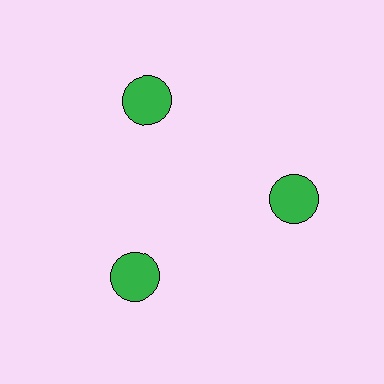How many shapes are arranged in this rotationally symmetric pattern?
There are 3 shapes, arranged in 3 groups of 1.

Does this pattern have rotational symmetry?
Yes, this pattern has 3-fold rotational symmetry. It looks the same after rotating 120 degrees around the center.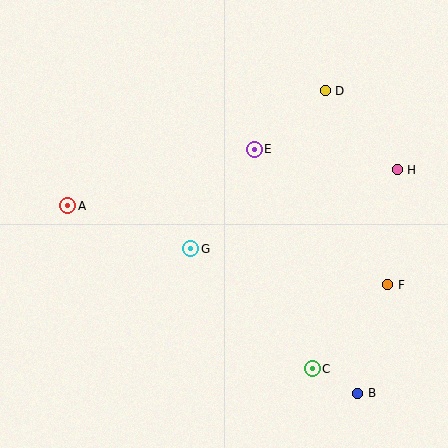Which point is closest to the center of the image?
Point G at (191, 249) is closest to the center.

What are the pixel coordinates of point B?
Point B is at (358, 393).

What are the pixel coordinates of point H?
Point H is at (397, 170).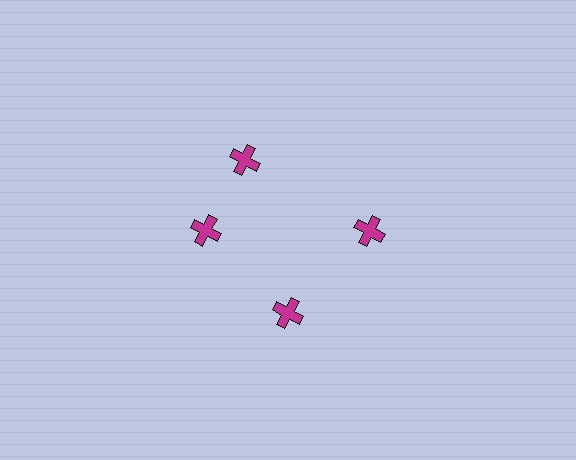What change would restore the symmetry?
The symmetry would be restored by rotating it back into even spacing with its neighbors so that all 4 crosses sit at equal angles and equal distance from the center.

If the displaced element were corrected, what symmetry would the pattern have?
It would have 4-fold rotational symmetry — the pattern would map onto itself every 90 degrees.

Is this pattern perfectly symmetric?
No. The 4 magenta crosses are arranged in a ring, but one element near the 12 o'clock position is rotated out of alignment along the ring, breaking the 4-fold rotational symmetry.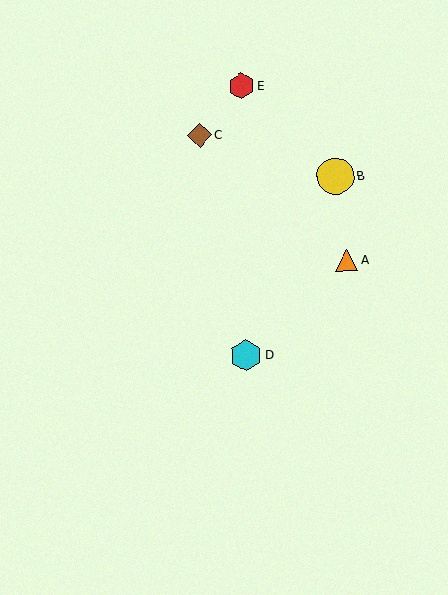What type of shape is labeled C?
Shape C is a brown diamond.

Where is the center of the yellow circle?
The center of the yellow circle is at (335, 176).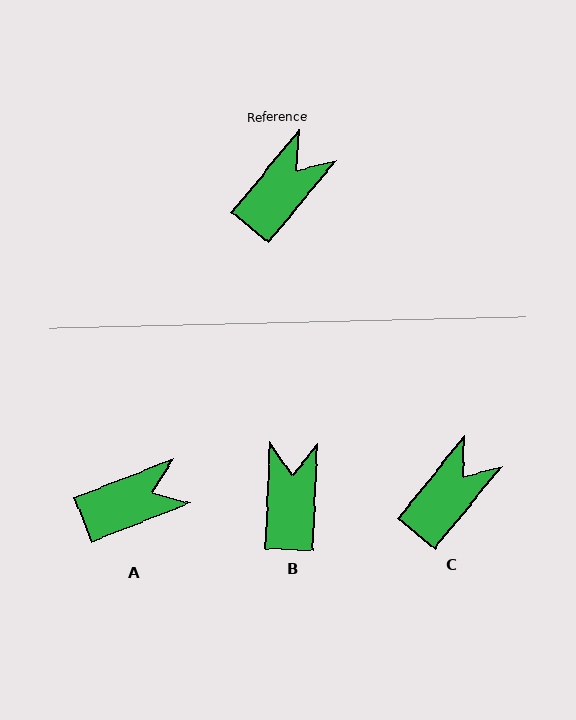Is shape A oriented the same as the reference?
No, it is off by about 30 degrees.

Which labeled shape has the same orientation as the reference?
C.